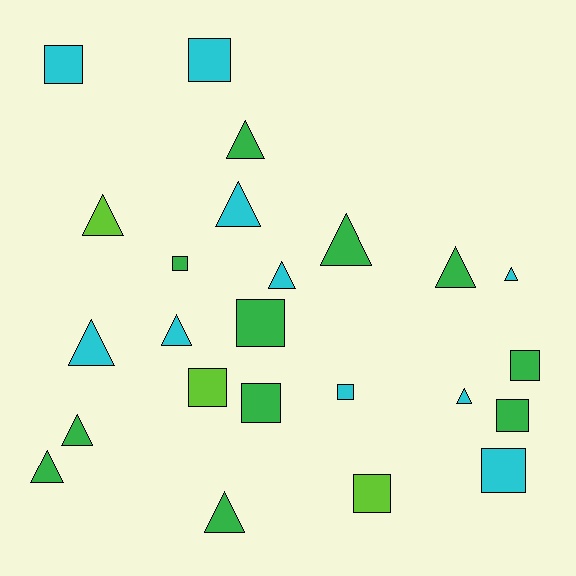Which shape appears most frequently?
Triangle, with 13 objects.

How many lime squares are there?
There are 2 lime squares.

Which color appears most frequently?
Green, with 11 objects.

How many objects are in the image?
There are 24 objects.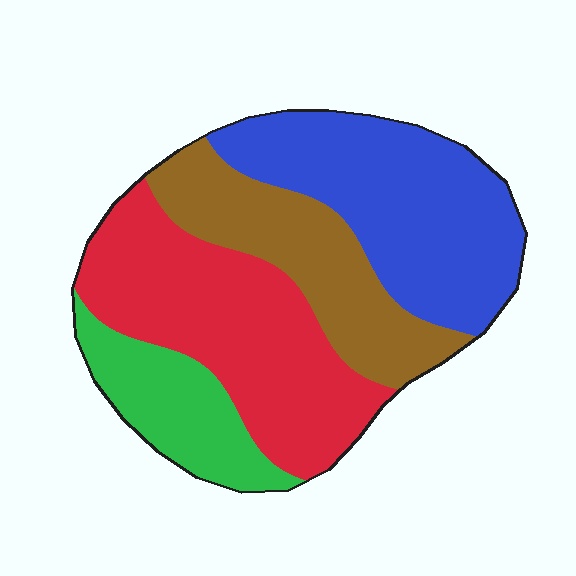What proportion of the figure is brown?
Brown covers 22% of the figure.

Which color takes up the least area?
Green, at roughly 15%.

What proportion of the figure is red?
Red covers 33% of the figure.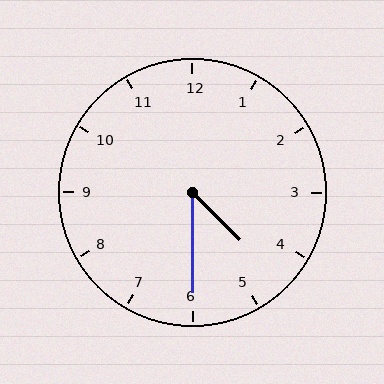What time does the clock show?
4:30.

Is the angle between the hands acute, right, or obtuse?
It is acute.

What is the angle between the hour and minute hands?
Approximately 45 degrees.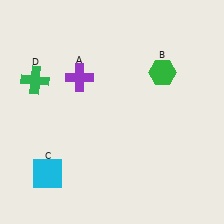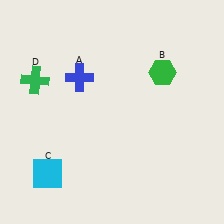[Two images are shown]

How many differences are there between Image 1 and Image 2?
There is 1 difference between the two images.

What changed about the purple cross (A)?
In Image 1, A is purple. In Image 2, it changed to blue.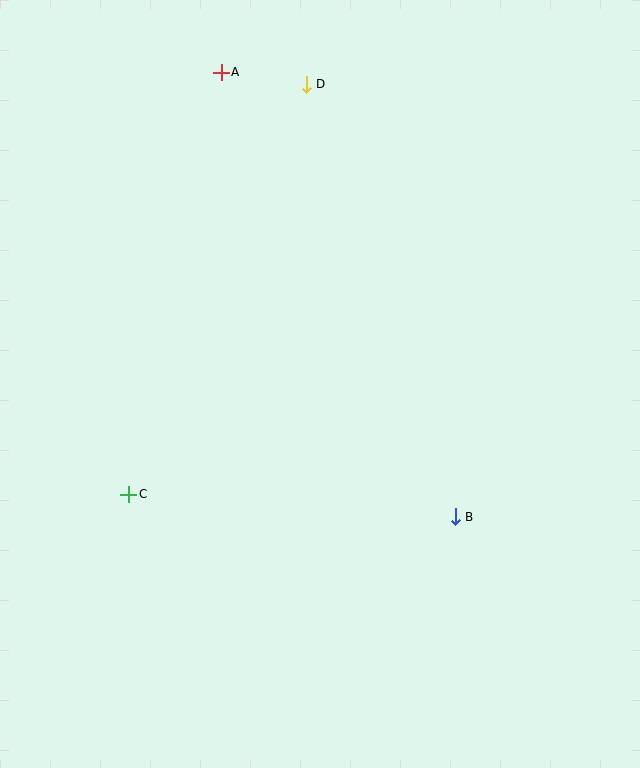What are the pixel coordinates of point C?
Point C is at (129, 494).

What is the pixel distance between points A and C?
The distance between A and C is 432 pixels.